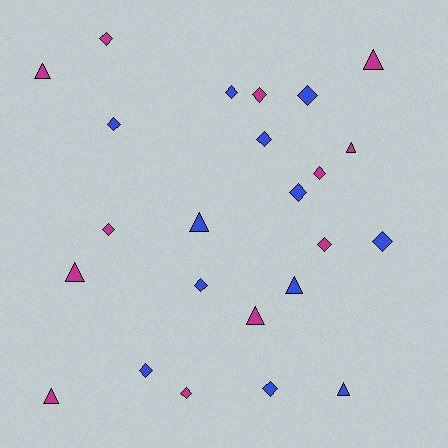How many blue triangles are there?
There are 3 blue triangles.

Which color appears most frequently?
Magenta, with 12 objects.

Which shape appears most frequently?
Diamond, with 15 objects.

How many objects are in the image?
There are 24 objects.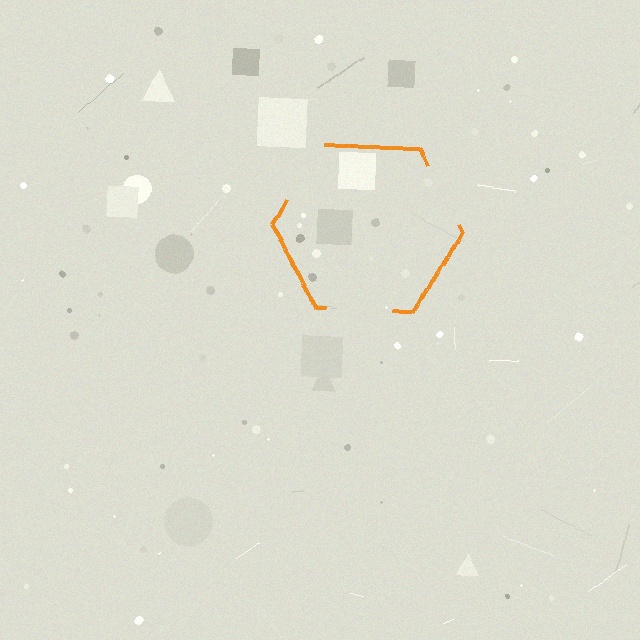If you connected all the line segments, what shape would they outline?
They would outline a hexagon.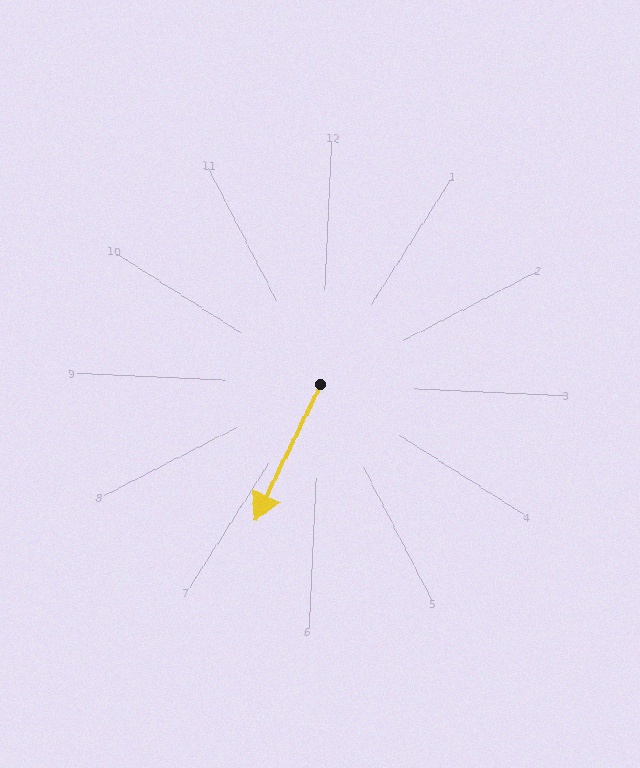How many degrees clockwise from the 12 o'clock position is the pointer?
Approximately 203 degrees.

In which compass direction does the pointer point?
Southwest.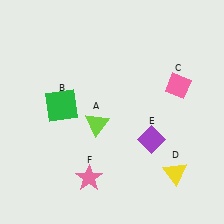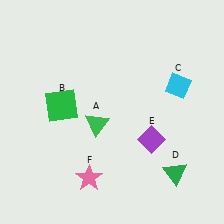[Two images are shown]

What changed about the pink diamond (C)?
In Image 1, C is pink. In Image 2, it changed to cyan.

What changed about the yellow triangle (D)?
In Image 1, D is yellow. In Image 2, it changed to green.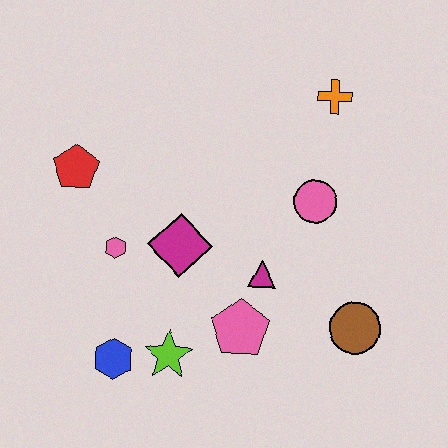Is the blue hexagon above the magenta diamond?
No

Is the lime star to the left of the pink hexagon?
No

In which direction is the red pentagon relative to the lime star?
The red pentagon is above the lime star.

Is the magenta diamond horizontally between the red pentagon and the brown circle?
Yes